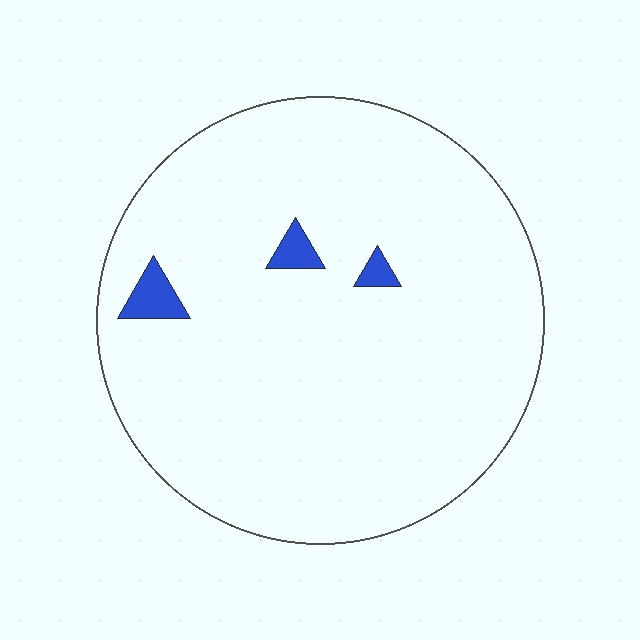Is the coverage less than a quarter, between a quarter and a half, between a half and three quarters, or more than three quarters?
Less than a quarter.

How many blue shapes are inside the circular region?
3.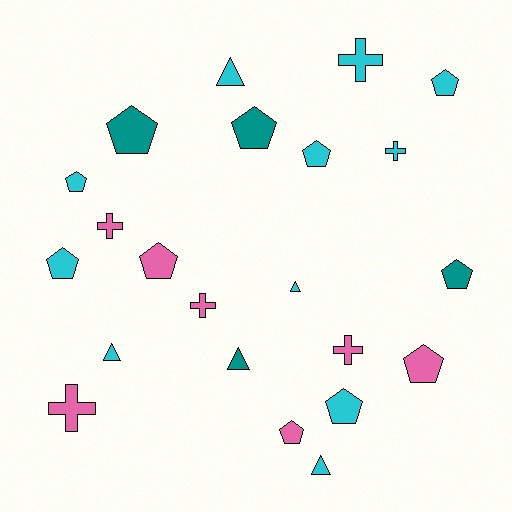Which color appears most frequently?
Cyan, with 11 objects.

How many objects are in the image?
There are 22 objects.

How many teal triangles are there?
There is 1 teal triangle.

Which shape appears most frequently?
Pentagon, with 11 objects.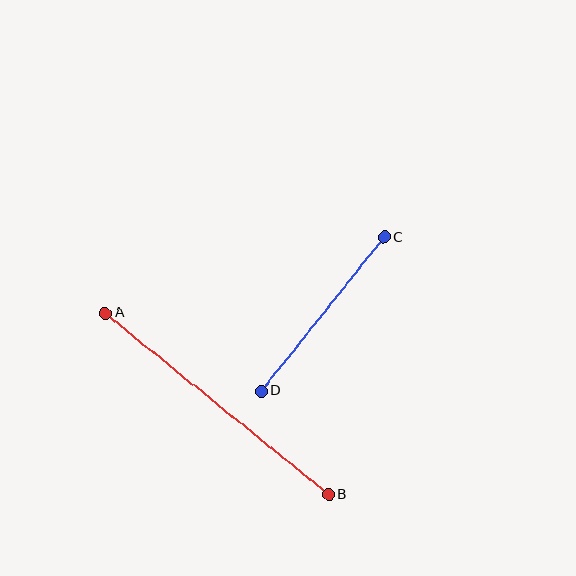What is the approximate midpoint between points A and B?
The midpoint is at approximately (217, 404) pixels.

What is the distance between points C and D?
The distance is approximately 197 pixels.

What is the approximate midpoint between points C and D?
The midpoint is at approximately (322, 314) pixels.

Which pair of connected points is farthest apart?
Points A and B are farthest apart.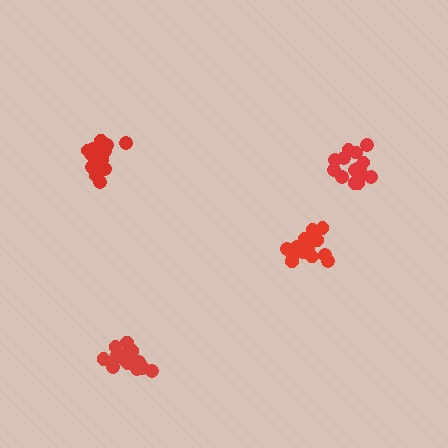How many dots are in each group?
Group 1: 19 dots, Group 2: 17 dots, Group 3: 17 dots, Group 4: 20 dots (73 total).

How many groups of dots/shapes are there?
There are 4 groups.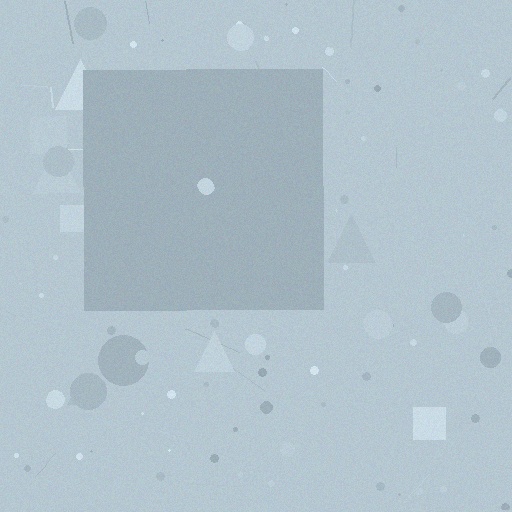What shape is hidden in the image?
A square is hidden in the image.